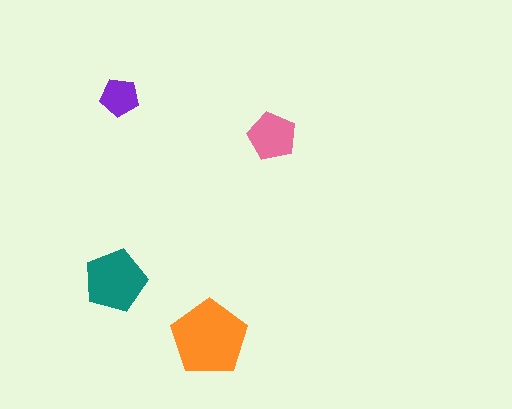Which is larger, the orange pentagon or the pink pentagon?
The orange one.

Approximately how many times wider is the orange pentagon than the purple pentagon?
About 2 times wider.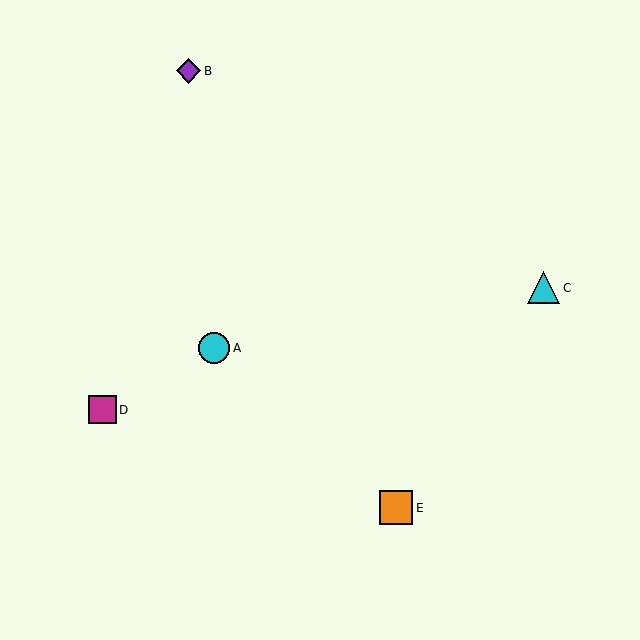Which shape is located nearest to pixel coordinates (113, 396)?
The magenta square (labeled D) at (102, 410) is nearest to that location.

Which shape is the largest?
The orange square (labeled E) is the largest.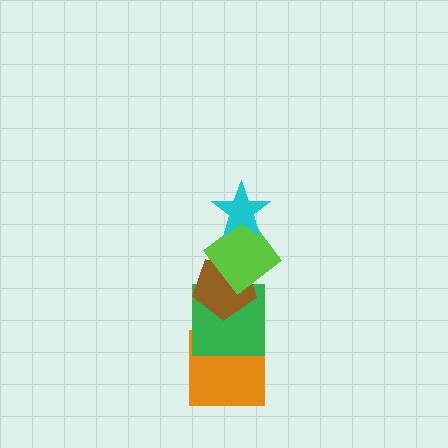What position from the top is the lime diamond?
The lime diamond is 2nd from the top.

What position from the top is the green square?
The green square is 4th from the top.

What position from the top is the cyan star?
The cyan star is 1st from the top.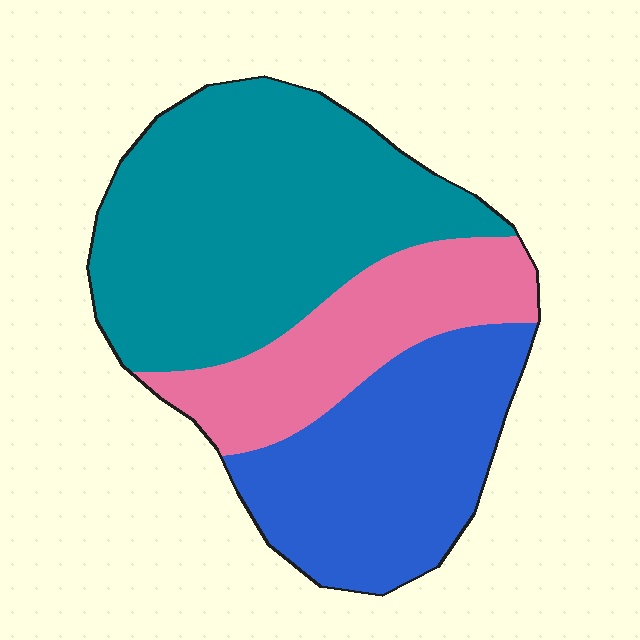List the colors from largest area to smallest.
From largest to smallest: teal, blue, pink.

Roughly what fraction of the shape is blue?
Blue covers roughly 30% of the shape.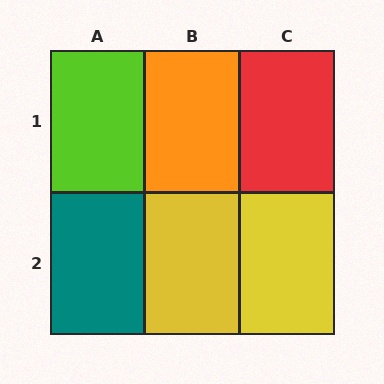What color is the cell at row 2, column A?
Teal.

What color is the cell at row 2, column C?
Yellow.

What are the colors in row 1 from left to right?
Lime, orange, red.